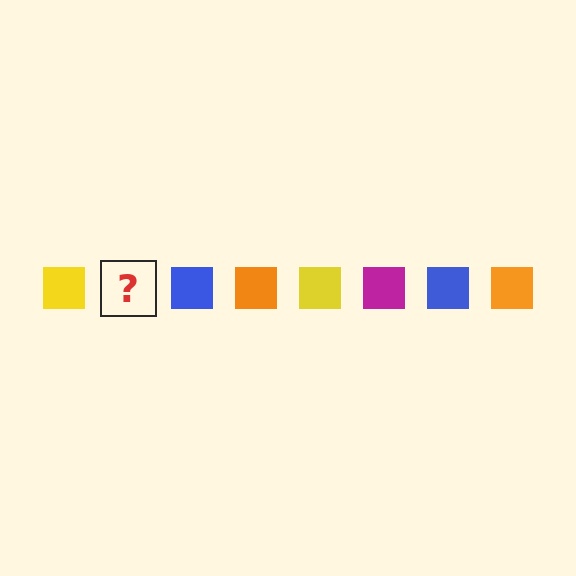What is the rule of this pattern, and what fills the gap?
The rule is that the pattern cycles through yellow, magenta, blue, orange squares. The gap should be filled with a magenta square.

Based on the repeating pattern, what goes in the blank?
The blank should be a magenta square.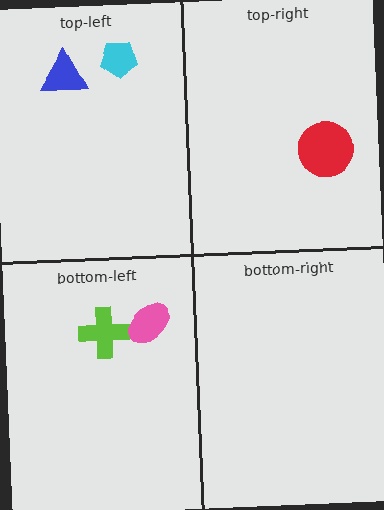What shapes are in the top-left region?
The blue triangle, the cyan pentagon.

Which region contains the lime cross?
The bottom-left region.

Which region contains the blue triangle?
The top-left region.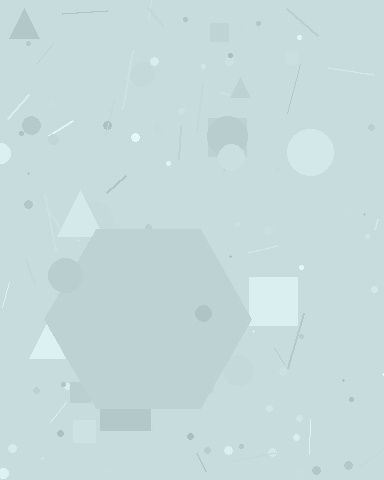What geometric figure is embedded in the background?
A hexagon is embedded in the background.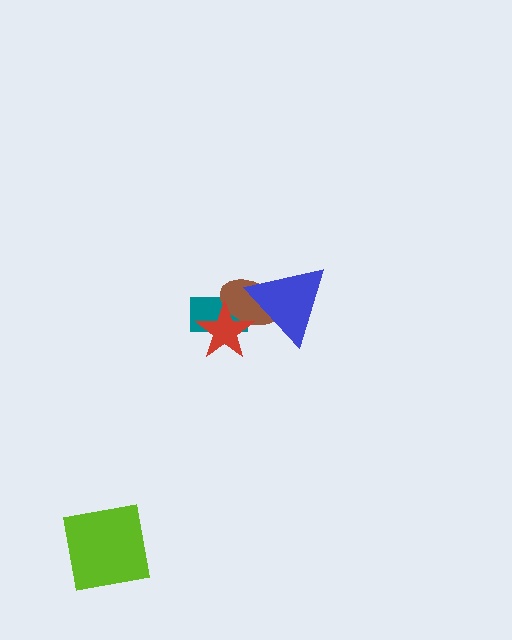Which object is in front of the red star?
The blue triangle is in front of the red star.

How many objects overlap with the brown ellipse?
3 objects overlap with the brown ellipse.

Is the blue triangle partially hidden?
No, no other shape covers it.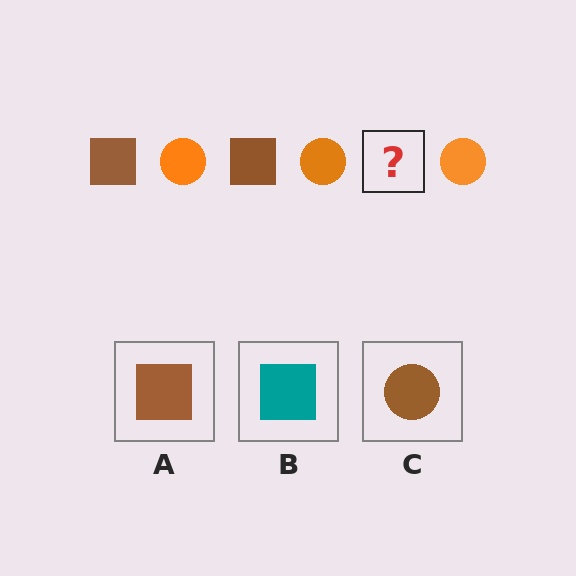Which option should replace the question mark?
Option A.